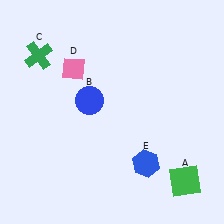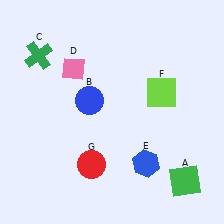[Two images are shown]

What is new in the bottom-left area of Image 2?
A red circle (G) was added in the bottom-left area of Image 2.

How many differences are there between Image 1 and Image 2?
There are 2 differences between the two images.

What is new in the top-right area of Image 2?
A lime square (F) was added in the top-right area of Image 2.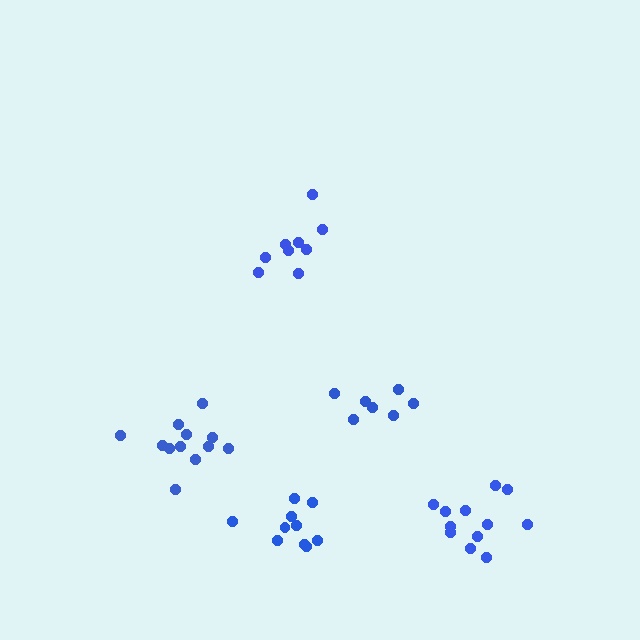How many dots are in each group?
Group 1: 7 dots, Group 2: 9 dots, Group 3: 10 dots, Group 4: 12 dots, Group 5: 12 dots (50 total).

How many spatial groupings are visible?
There are 5 spatial groupings.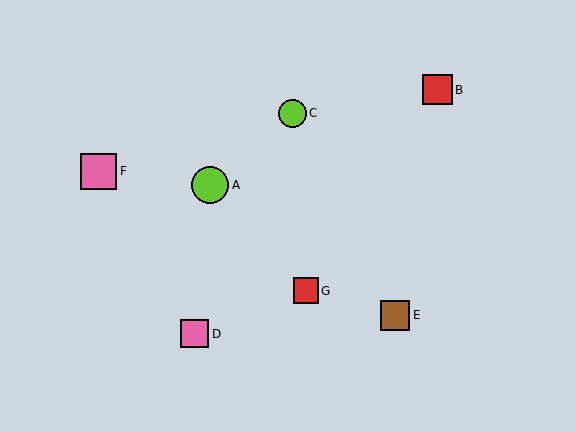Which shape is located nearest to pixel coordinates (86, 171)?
The pink square (labeled F) at (99, 171) is nearest to that location.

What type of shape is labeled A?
Shape A is a lime circle.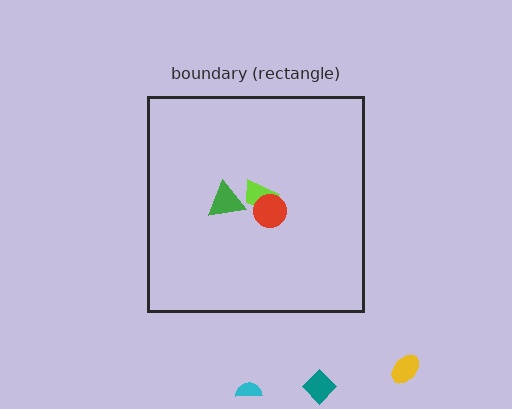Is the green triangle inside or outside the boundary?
Inside.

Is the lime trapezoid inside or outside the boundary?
Inside.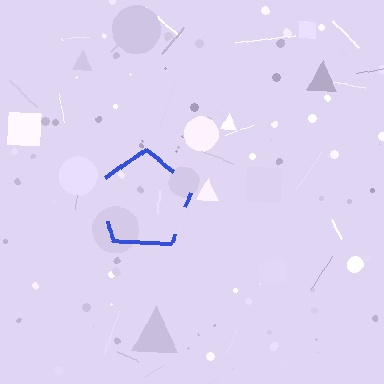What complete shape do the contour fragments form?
The contour fragments form a pentagon.